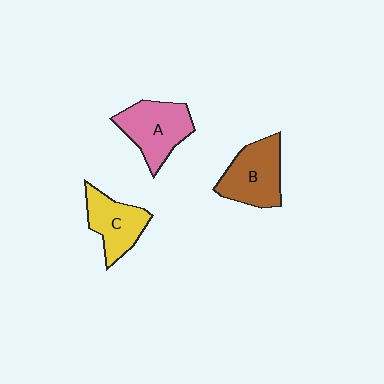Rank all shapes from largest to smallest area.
From largest to smallest: A (pink), B (brown), C (yellow).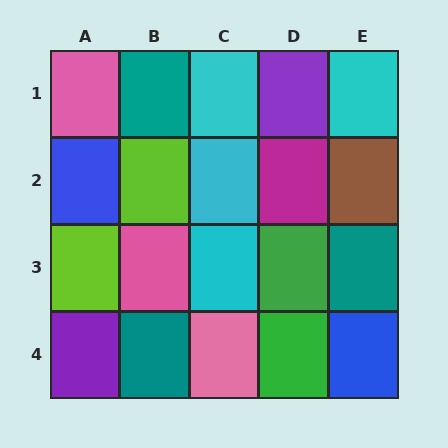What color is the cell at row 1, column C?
Cyan.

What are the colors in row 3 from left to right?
Lime, pink, cyan, green, teal.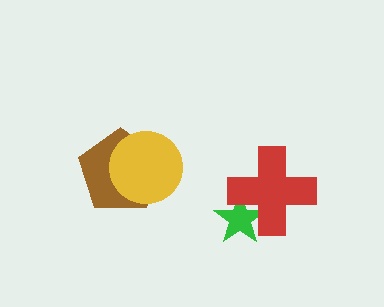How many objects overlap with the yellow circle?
1 object overlaps with the yellow circle.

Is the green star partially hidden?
Yes, it is partially covered by another shape.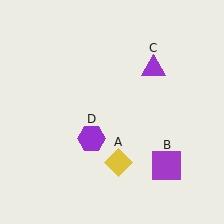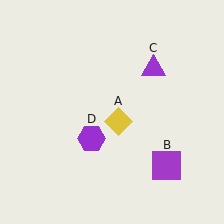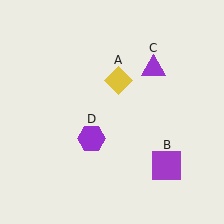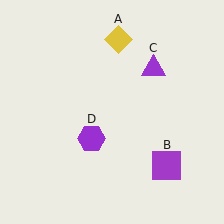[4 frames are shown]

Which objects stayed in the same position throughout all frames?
Purple square (object B) and purple triangle (object C) and purple hexagon (object D) remained stationary.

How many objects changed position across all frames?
1 object changed position: yellow diamond (object A).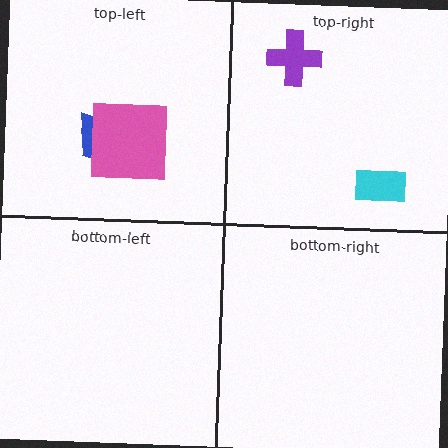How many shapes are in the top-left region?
2.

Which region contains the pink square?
The top-left region.